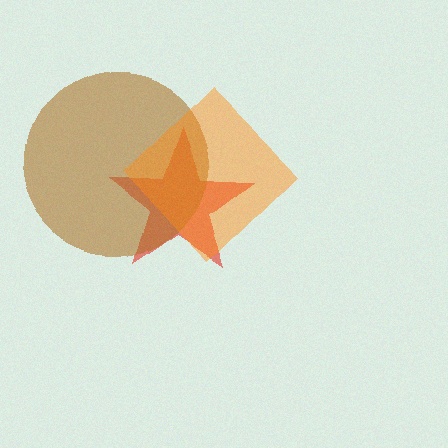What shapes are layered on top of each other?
The layered shapes are: a red star, a brown circle, an orange diamond.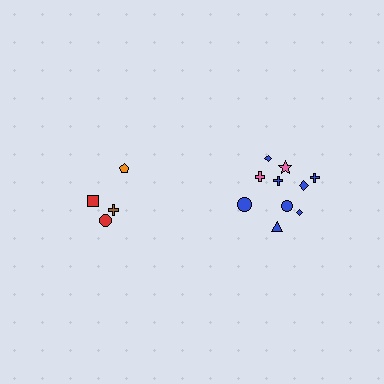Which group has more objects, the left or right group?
The right group.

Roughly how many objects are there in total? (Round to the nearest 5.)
Roughly 15 objects in total.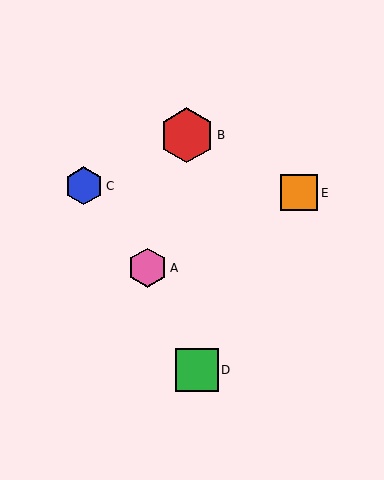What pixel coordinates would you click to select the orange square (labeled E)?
Click at (299, 193) to select the orange square E.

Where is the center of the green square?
The center of the green square is at (197, 370).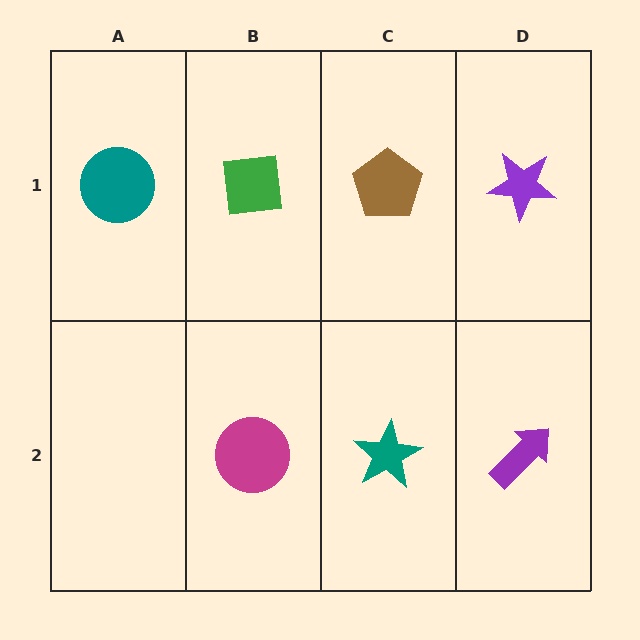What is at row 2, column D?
A purple arrow.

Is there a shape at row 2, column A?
No, that cell is empty.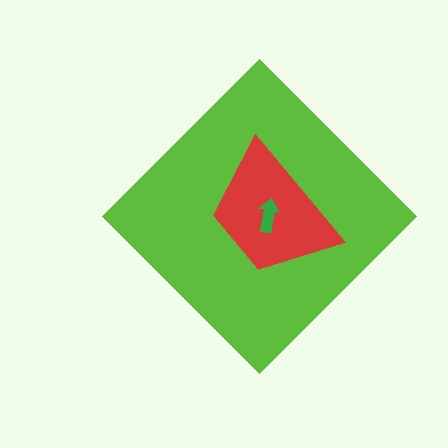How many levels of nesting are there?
3.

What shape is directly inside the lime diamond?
The red trapezoid.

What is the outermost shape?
The lime diamond.